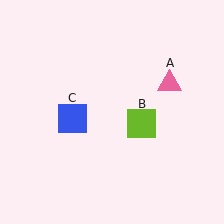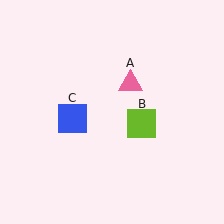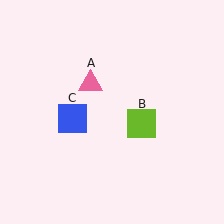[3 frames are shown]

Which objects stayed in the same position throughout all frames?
Lime square (object B) and blue square (object C) remained stationary.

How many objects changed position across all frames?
1 object changed position: pink triangle (object A).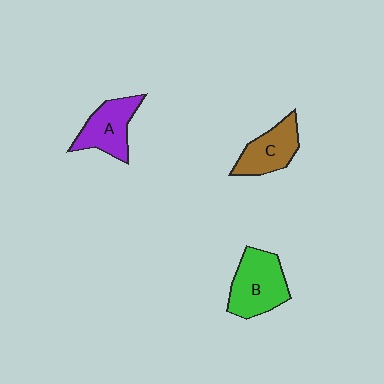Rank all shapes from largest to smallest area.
From largest to smallest: B (green), A (purple), C (brown).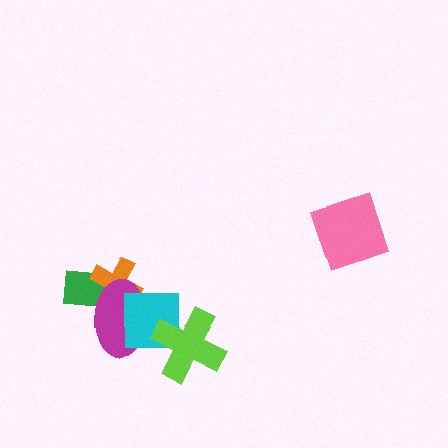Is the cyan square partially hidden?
Yes, it is partially covered by another shape.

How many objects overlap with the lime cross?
1 object overlaps with the lime cross.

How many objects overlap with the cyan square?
2 objects overlap with the cyan square.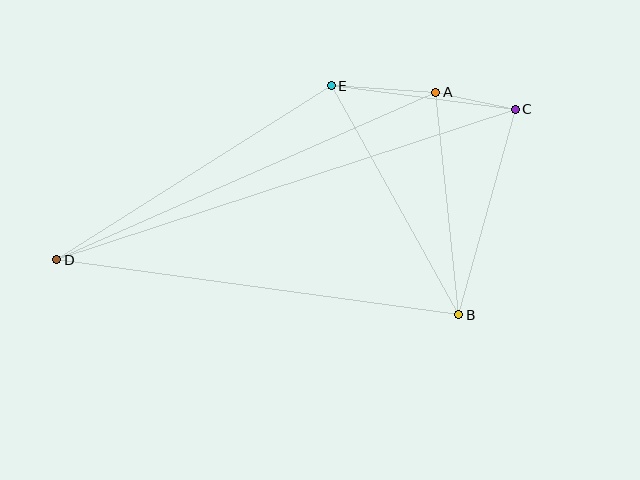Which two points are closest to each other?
Points A and C are closest to each other.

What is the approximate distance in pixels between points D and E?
The distance between D and E is approximately 325 pixels.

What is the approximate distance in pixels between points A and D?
The distance between A and D is approximately 414 pixels.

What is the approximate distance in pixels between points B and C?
The distance between B and C is approximately 213 pixels.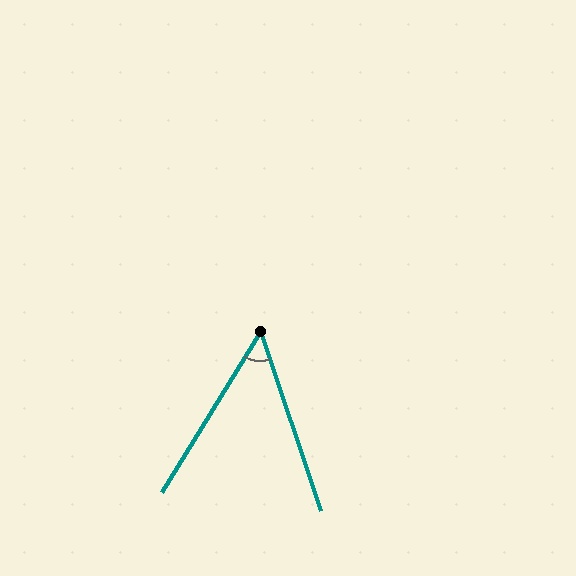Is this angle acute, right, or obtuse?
It is acute.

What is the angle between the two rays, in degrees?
Approximately 50 degrees.